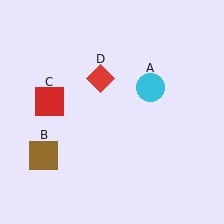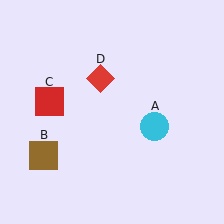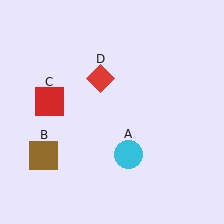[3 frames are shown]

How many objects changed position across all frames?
1 object changed position: cyan circle (object A).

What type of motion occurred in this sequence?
The cyan circle (object A) rotated clockwise around the center of the scene.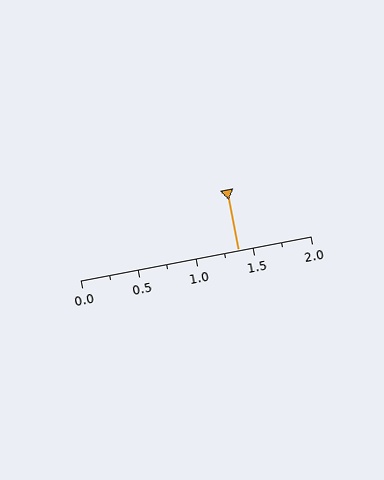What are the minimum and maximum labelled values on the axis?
The axis runs from 0.0 to 2.0.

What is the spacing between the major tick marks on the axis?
The major ticks are spaced 0.5 apart.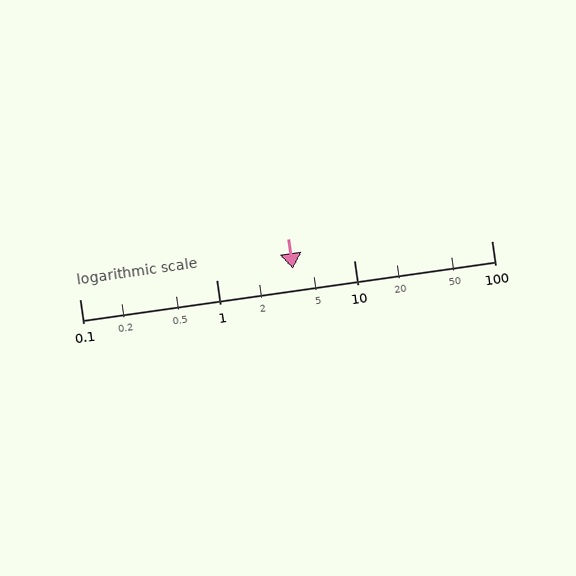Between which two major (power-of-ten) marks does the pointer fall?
The pointer is between 1 and 10.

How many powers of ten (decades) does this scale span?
The scale spans 3 decades, from 0.1 to 100.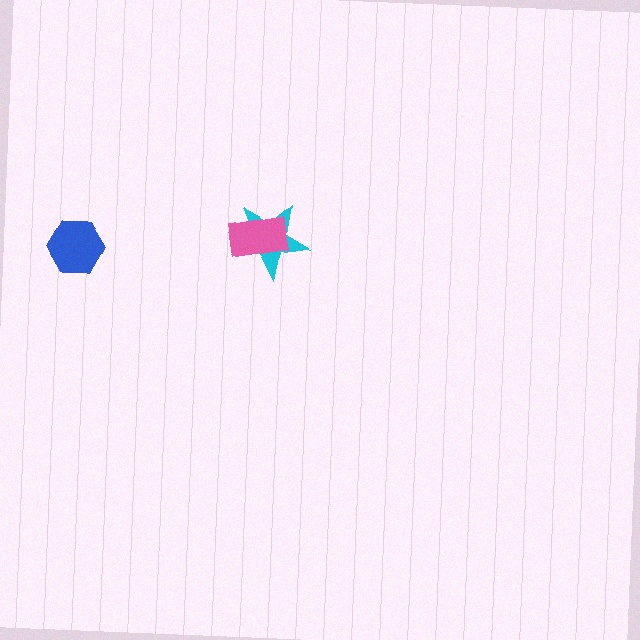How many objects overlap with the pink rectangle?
1 object overlaps with the pink rectangle.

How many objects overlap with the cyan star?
1 object overlaps with the cyan star.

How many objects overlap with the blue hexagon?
0 objects overlap with the blue hexagon.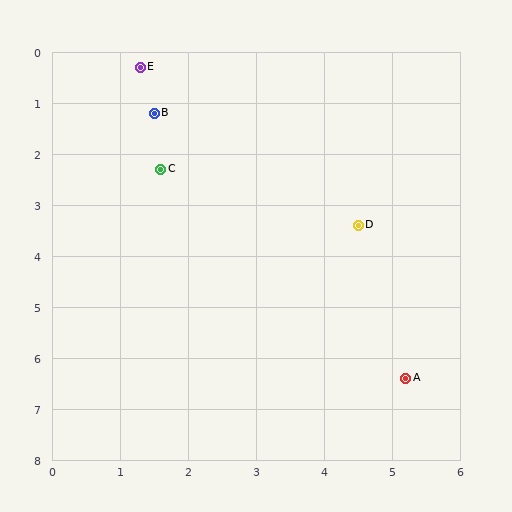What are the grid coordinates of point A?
Point A is at approximately (5.2, 6.4).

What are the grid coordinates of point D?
Point D is at approximately (4.5, 3.4).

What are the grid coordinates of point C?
Point C is at approximately (1.6, 2.3).